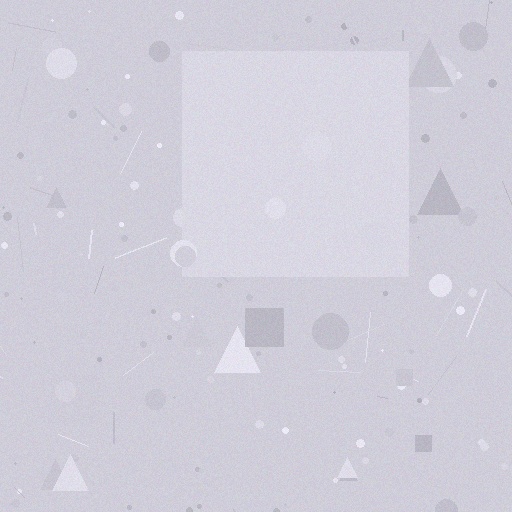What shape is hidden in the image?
A square is hidden in the image.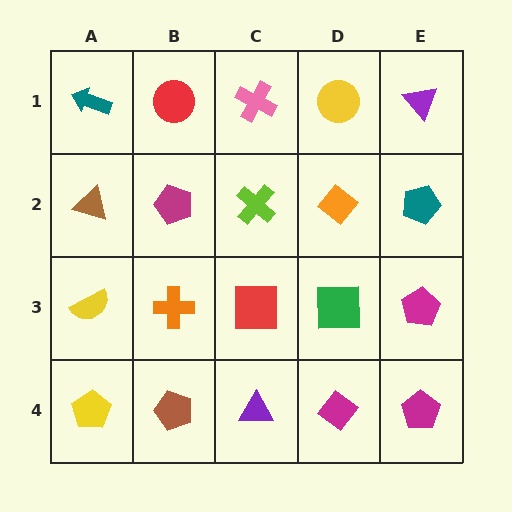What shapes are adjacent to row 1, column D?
An orange diamond (row 2, column D), a pink cross (row 1, column C), a purple triangle (row 1, column E).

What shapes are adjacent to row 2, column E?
A purple triangle (row 1, column E), a magenta pentagon (row 3, column E), an orange diamond (row 2, column D).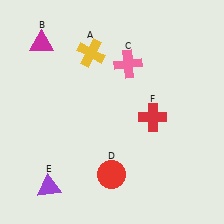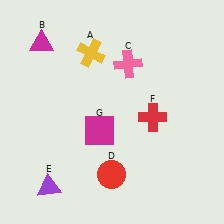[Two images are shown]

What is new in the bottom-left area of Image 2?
A magenta square (G) was added in the bottom-left area of Image 2.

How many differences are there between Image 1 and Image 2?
There is 1 difference between the two images.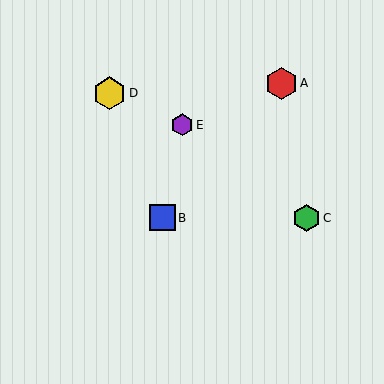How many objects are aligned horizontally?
2 objects (B, C) are aligned horizontally.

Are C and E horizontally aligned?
No, C is at y≈218 and E is at y≈125.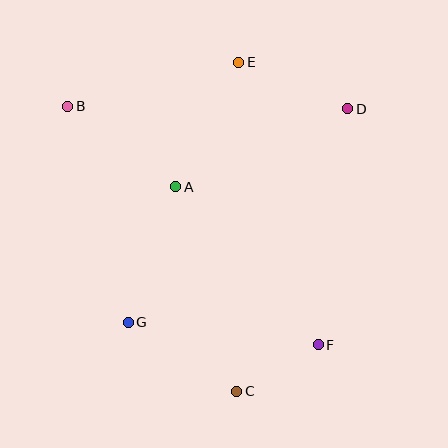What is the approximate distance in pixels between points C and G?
The distance between C and G is approximately 129 pixels.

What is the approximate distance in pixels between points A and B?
The distance between A and B is approximately 135 pixels.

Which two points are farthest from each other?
Points B and F are farthest from each other.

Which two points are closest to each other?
Points C and F are closest to each other.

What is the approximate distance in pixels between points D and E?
The distance between D and E is approximately 118 pixels.